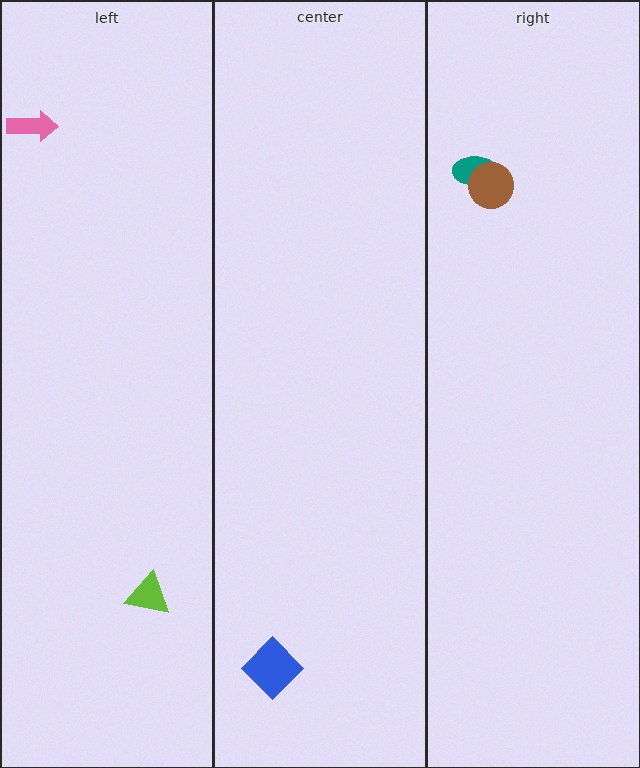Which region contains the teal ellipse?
The right region.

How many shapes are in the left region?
2.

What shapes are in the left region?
The lime triangle, the pink arrow.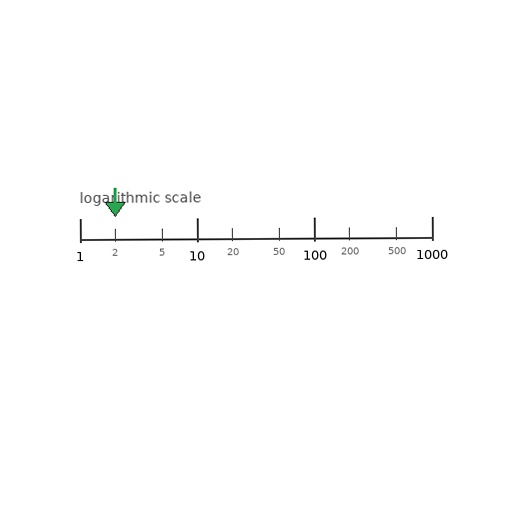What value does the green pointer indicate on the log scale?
The pointer indicates approximately 2.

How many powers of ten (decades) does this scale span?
The scale spans 3 decades, from 1 to 1000.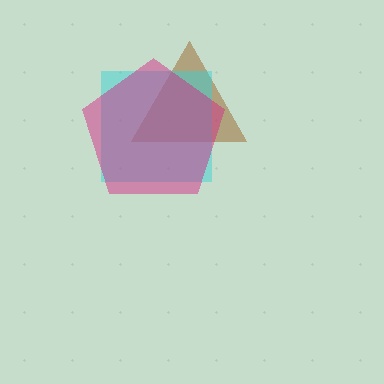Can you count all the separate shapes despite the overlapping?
Yes, there are 3 separate shapes.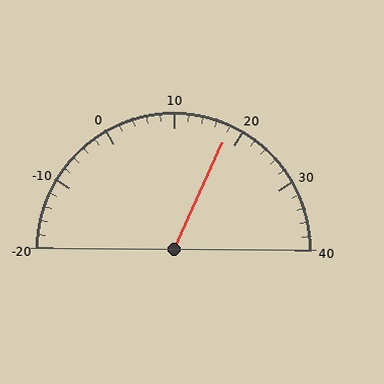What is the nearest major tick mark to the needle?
The nearest major tick mark is 20.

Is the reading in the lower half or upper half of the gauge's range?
The reading is in the upper half of the range (-20 to 40).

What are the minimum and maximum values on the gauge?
The gauge ranges from -20 to 40.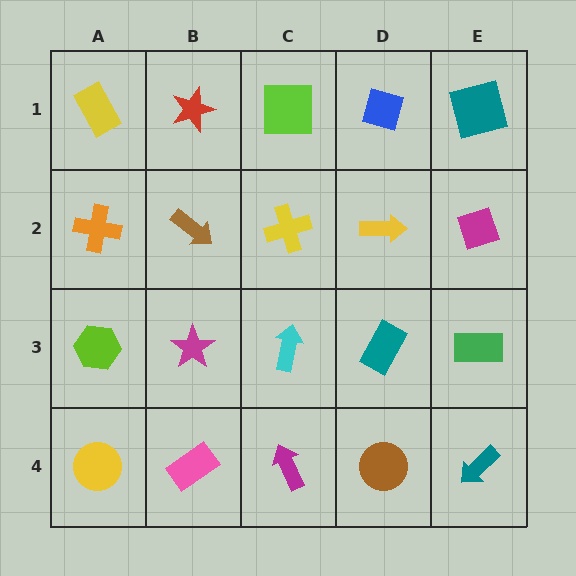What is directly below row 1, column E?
A magenta diamond.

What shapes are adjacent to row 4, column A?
A lime hexagon (row 3, column A), a pink rectangle (row 4, column B).